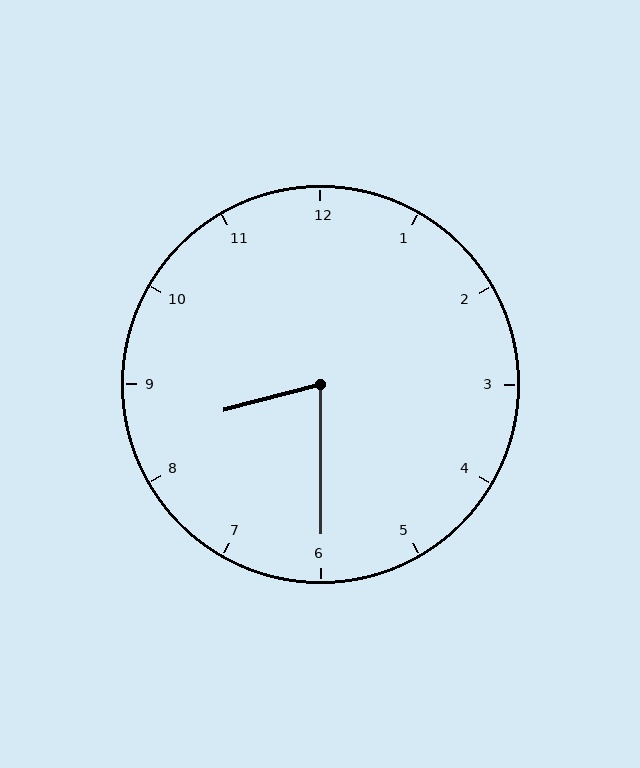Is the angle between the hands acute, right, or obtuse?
It is acute.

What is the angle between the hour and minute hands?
Approximately 75 degrees.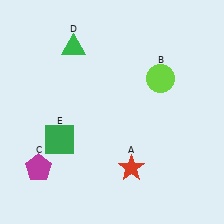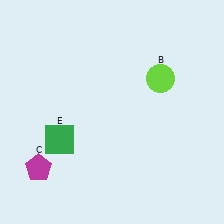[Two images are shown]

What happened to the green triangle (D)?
The green triangle (D) was removed in Image 2. It was in the top-left area of Image 1.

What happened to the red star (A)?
The red star (A) was removed in Image 2. It was in the bottom-right area of Image 1.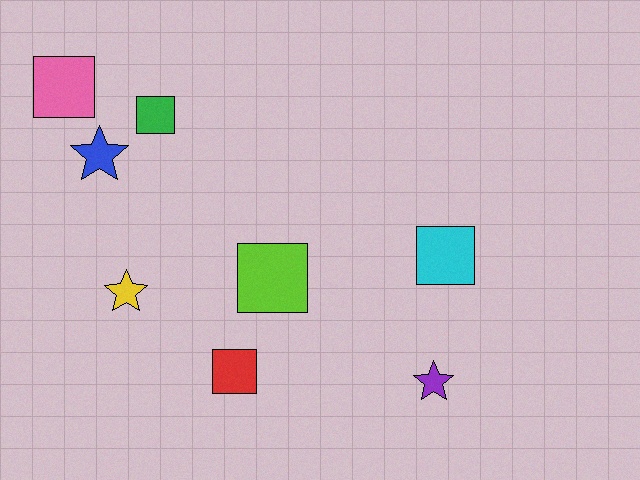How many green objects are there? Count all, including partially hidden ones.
There is 1 green object.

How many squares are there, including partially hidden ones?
There are 5 squares.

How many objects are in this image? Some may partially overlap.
There are 8 objects.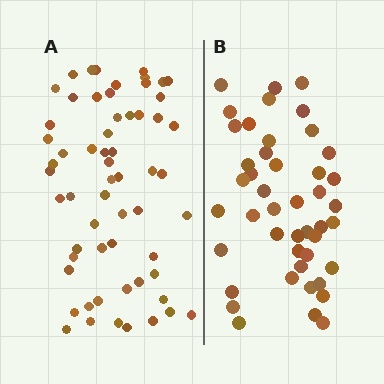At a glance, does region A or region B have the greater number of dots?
Region A (the left region) has more dots.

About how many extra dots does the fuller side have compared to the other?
Region A has approximately 15 more dots than region B.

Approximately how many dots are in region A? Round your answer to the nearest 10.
About 60 dots.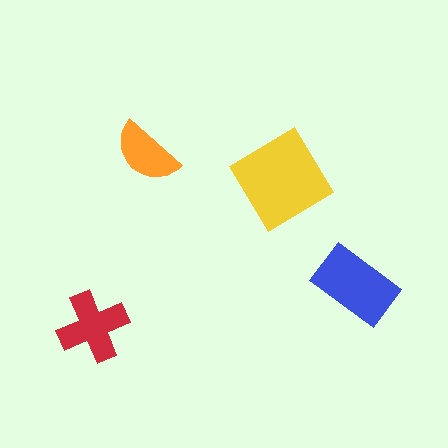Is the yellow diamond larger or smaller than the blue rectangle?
Larger.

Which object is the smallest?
The orange semicircle.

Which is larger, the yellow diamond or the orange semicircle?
The yellow diamond.